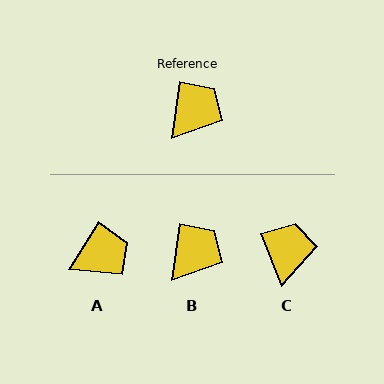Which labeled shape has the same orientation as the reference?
B.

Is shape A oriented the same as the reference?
No, it is off by about 25 degrees.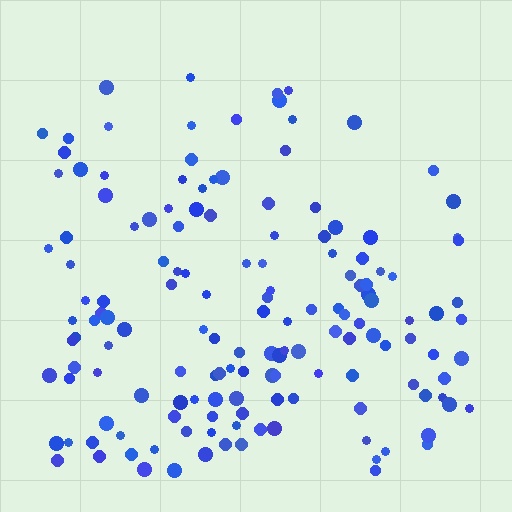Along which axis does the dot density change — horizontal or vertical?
Vertical.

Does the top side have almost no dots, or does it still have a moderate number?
Still a moderate number, just noticeably fewer than the bottom.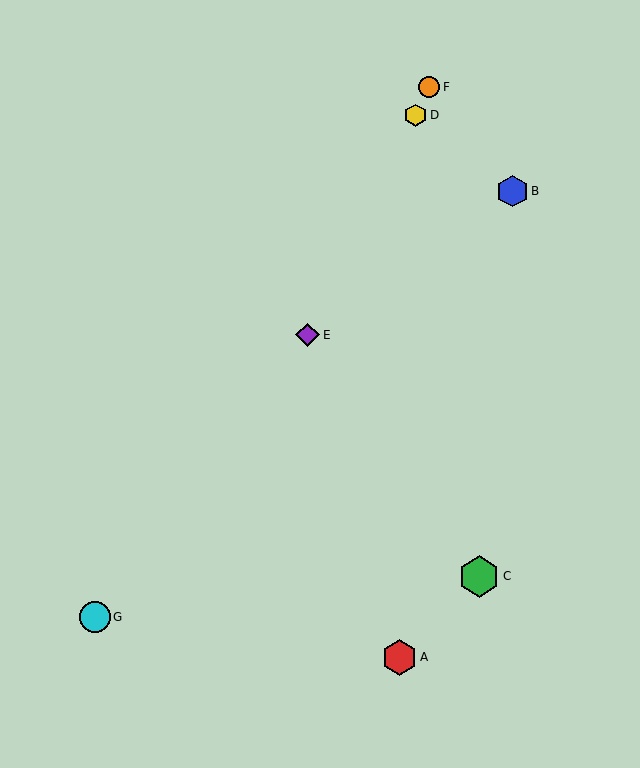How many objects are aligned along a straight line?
3 objects (D, E, F) are aligned along a straight line.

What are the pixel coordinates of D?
Object D is at (415, 115).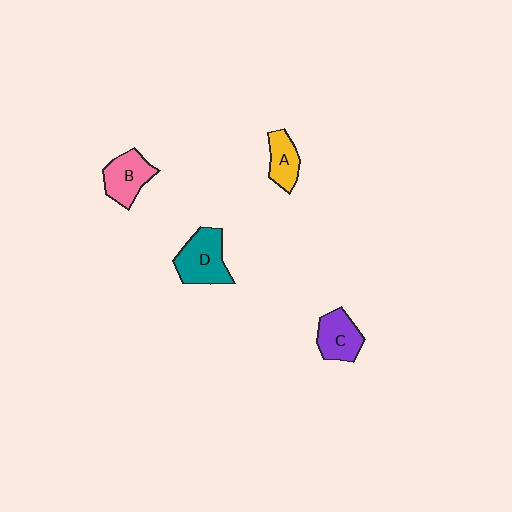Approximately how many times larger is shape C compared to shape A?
Approximately 1.2 times.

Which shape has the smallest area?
Shape A (yellow).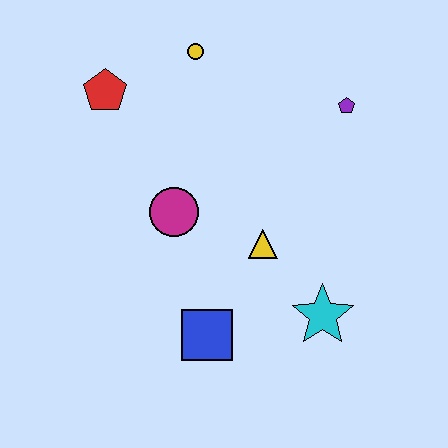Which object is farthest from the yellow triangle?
The red pentagon is farthest from the yellow triangle.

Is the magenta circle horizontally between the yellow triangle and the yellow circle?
No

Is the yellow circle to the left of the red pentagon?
No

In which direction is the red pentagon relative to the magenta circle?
The red pentagon is above the magenta circle.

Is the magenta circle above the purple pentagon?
No